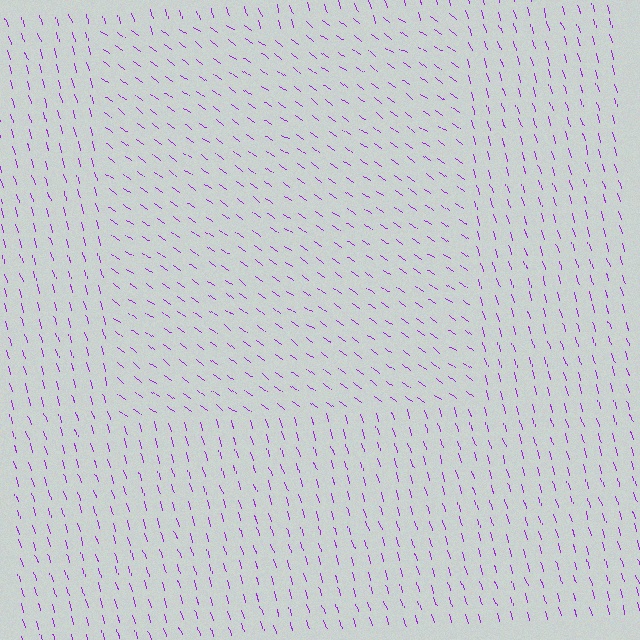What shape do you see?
I see a rectangle.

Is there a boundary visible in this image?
Yes, there is a texture boundary formed by a change in line orientation.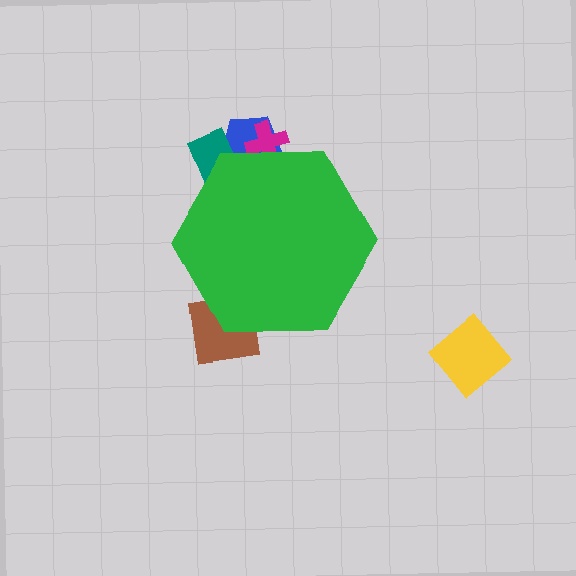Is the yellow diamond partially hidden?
No, the yellow diamond is fully visible.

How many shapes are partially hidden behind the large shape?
4 shapes are partially hidden.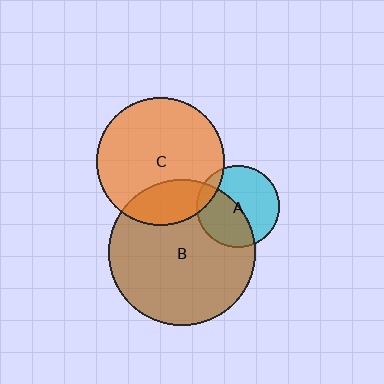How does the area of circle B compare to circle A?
Approximately 3.2 times.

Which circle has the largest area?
Circle B (brown).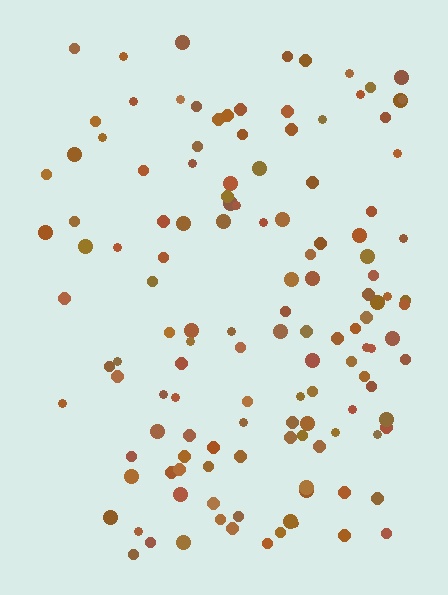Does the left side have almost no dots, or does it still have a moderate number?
Still a moderate number, just noticeably fewer than the right.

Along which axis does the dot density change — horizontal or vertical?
Horizontal.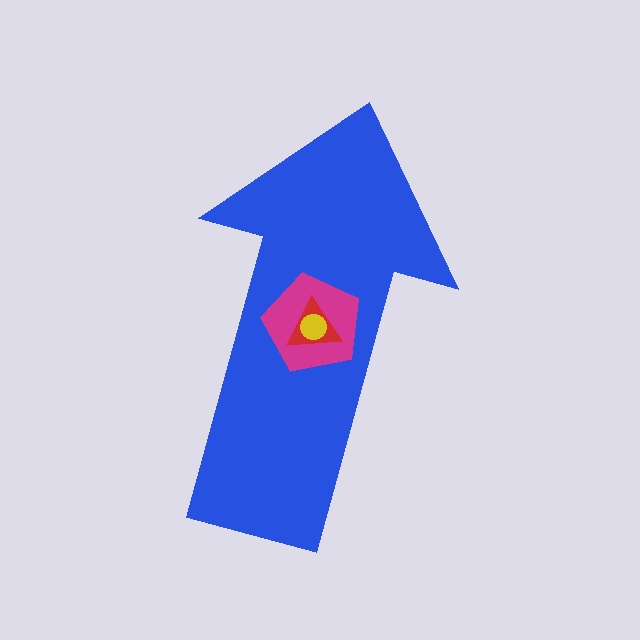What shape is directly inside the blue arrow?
The magenta pentagon.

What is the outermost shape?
The blue arrow.